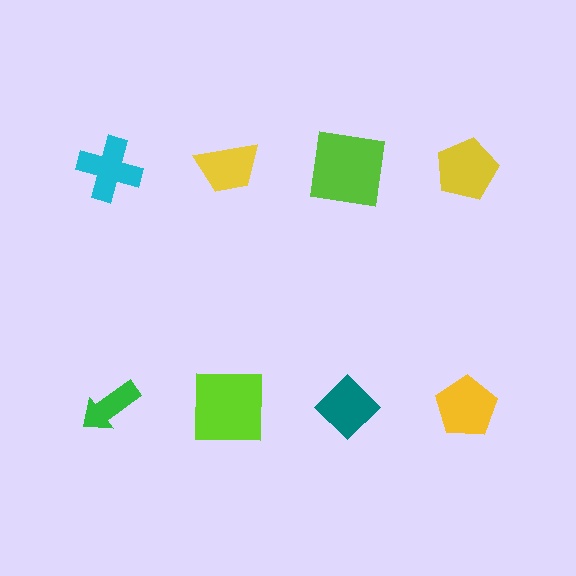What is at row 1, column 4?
A yellow pentagon.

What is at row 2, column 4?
A yellow pentagon.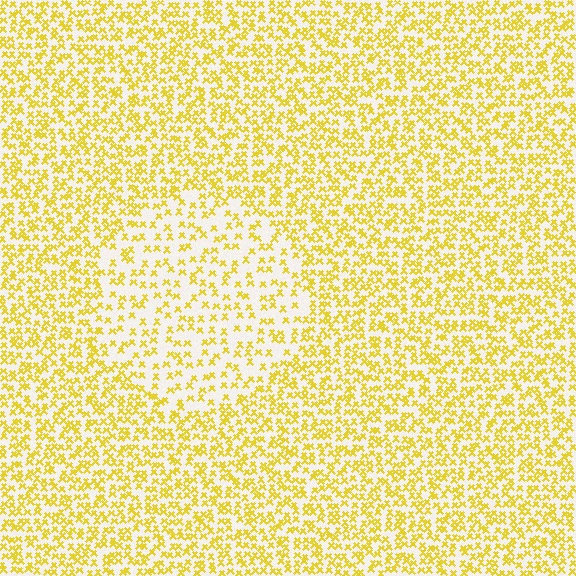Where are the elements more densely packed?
The elements are more densely packed outside the circle boundary.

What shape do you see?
I see a circle.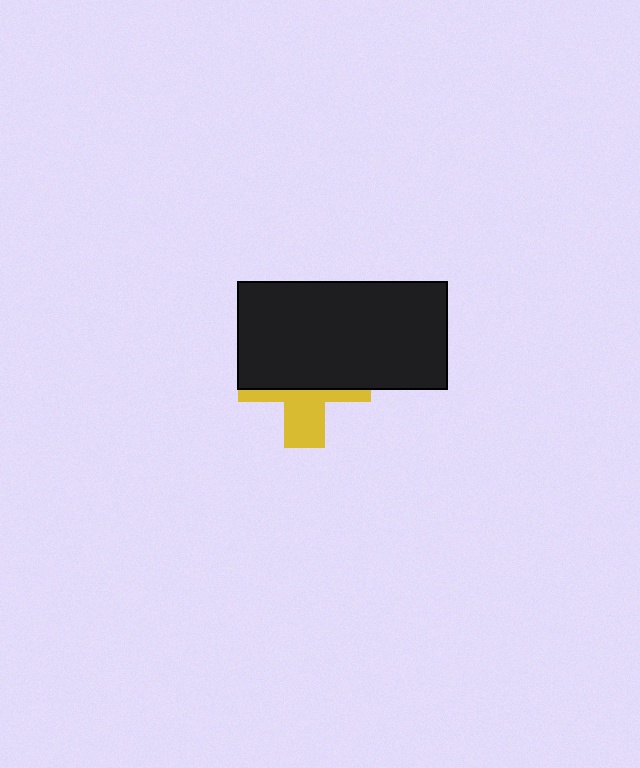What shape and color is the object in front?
The object in front is a black rectangle.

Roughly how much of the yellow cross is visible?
A small part of it is visible (roughly 38%).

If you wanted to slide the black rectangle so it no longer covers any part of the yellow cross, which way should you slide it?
Slide it up — that is the most direct way to separate the two shapes.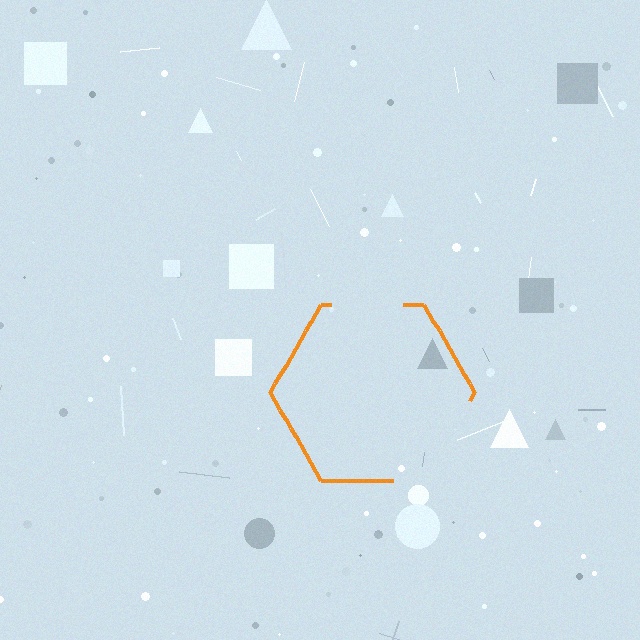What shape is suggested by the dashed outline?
The dashed outline suggests a hexagon.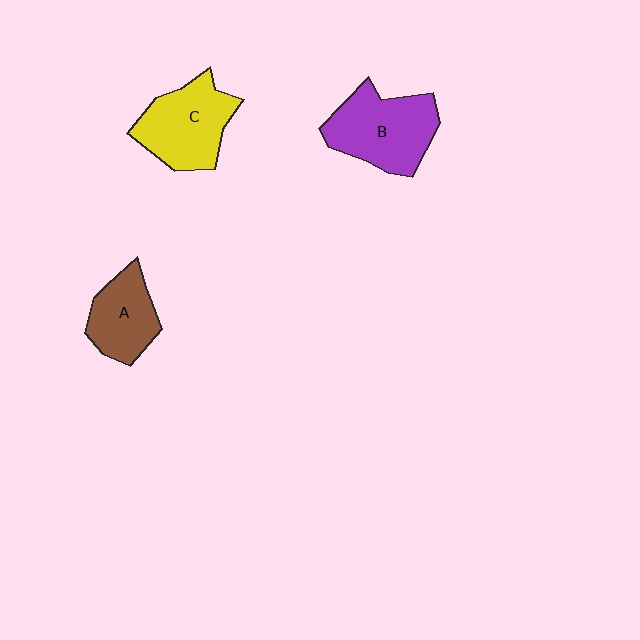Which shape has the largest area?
Shape B (purple).